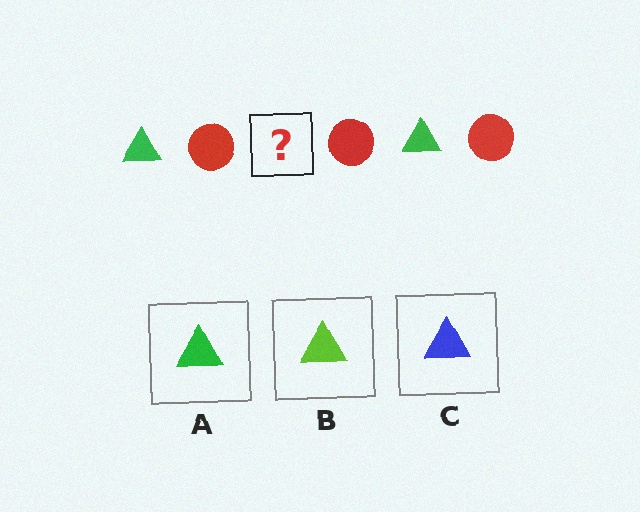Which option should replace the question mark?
Option A.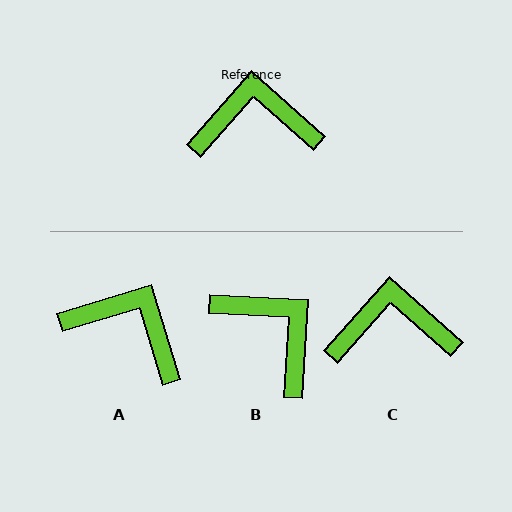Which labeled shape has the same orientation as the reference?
C.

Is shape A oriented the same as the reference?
No, it is off by about 31 degrees.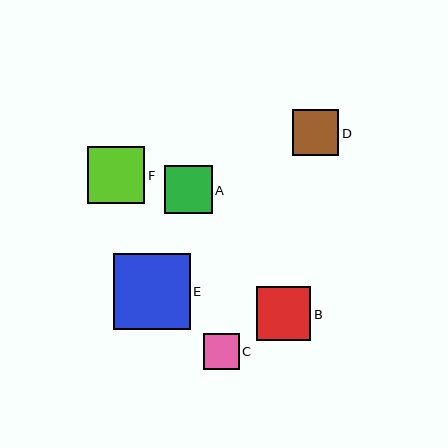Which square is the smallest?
Square C is the smallest with a size of approximately 36 pixels.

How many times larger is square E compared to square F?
Square E is approximately 1.3 times the size of square F.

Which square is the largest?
Square E is the largest with a size of approximately 77 pixels.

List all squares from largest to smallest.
From largest to smallest: E, F, B, A, D, C.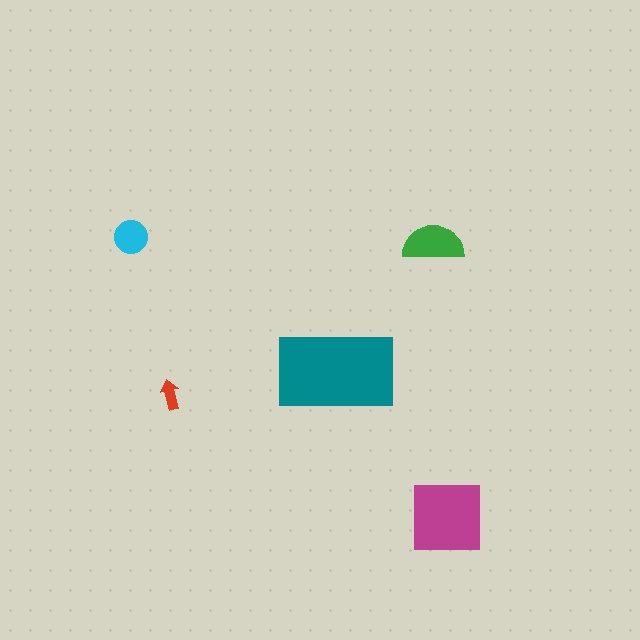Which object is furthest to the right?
The magenta square is rightmost.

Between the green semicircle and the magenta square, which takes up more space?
The magenta square.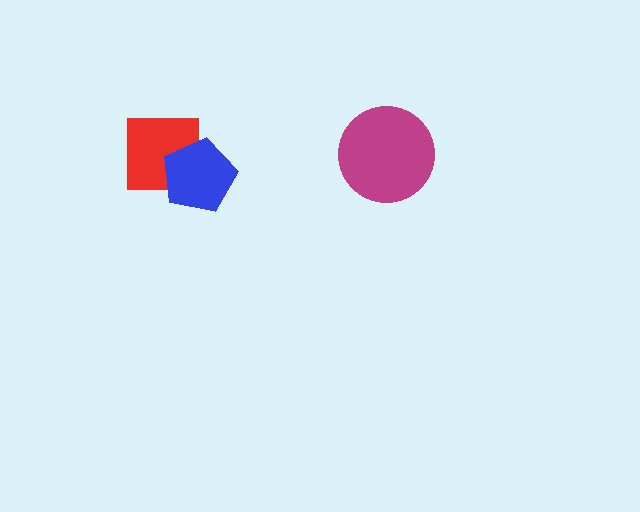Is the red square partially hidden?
Yes, it is partially covered by another shape.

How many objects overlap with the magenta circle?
0 objects overlap with the magenta circle.